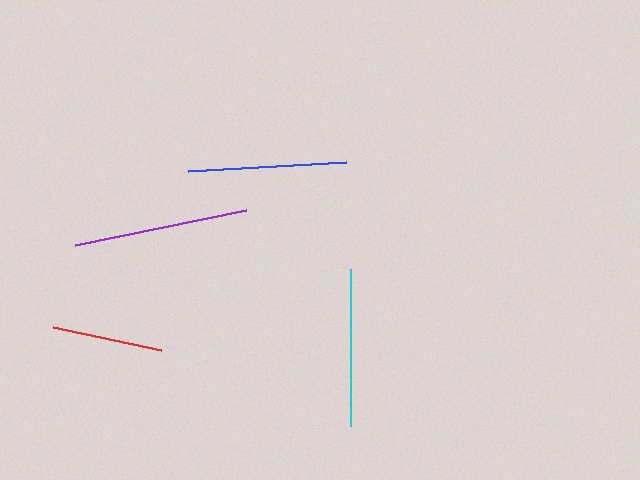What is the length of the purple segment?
The purple segment is approximately 174 pixels long.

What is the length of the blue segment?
The blue segment is approximately 158 pixels long.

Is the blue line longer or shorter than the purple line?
The purple line is longer than the blue line.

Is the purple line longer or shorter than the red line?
The purple line is longer than the red line.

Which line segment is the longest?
The purple line is the longest at approximately 174 pixels.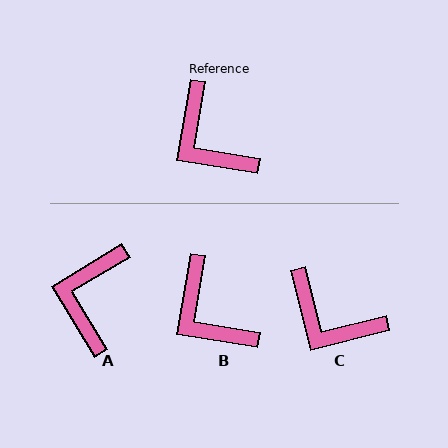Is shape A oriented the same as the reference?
No, it is off by about 49 degrees.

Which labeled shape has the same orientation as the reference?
B.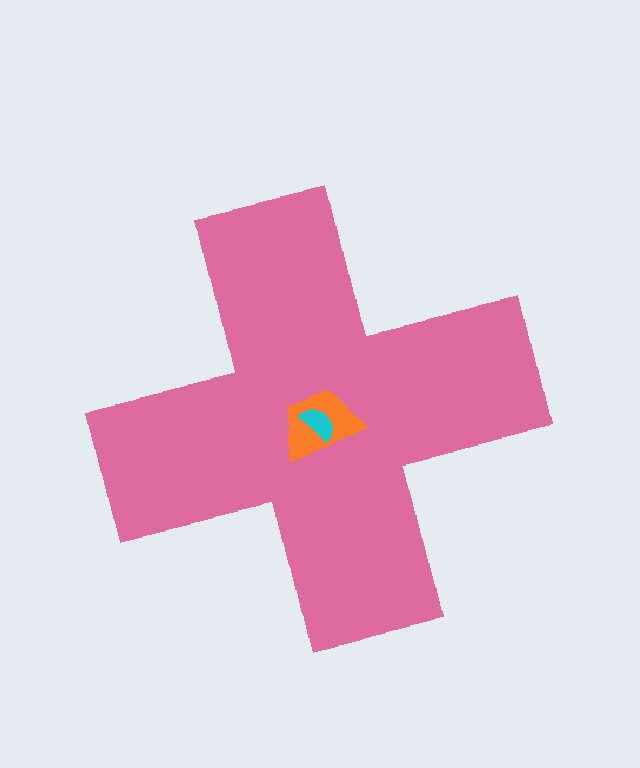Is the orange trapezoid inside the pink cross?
Yes.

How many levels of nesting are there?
3.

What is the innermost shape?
The cyan semicircle.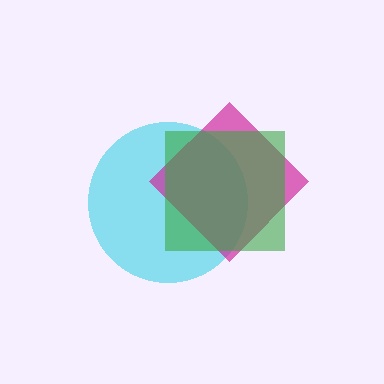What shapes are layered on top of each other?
The layered shapes are: a cyan circle, a magenta diamond, a green square.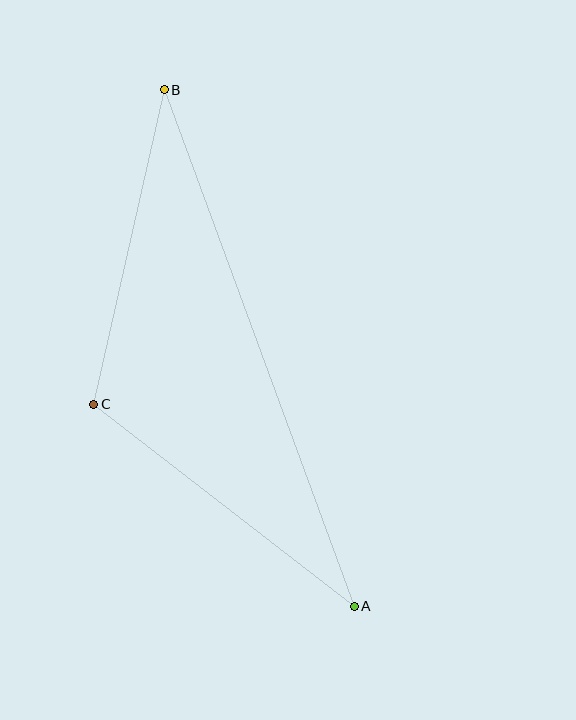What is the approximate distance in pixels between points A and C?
The distance between A and C is approximately 330 pixels.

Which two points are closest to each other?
Points B and C are closest to each other.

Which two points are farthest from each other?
Points A and B are farthest from each other.